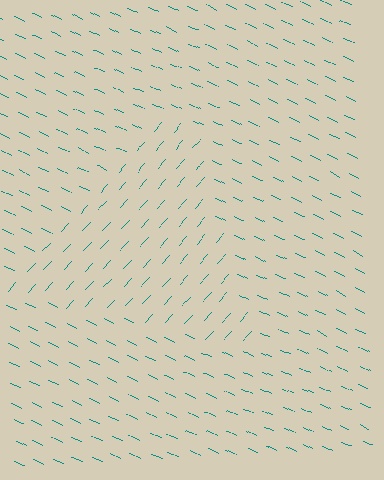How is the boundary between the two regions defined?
The boundary is defined purely by a change in line orientation (approximately 74 degrees difference). All lines are the same color and thickness.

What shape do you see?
I see a triangle.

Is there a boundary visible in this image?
Yes, there is a texture boundary formed by a change in line orientation.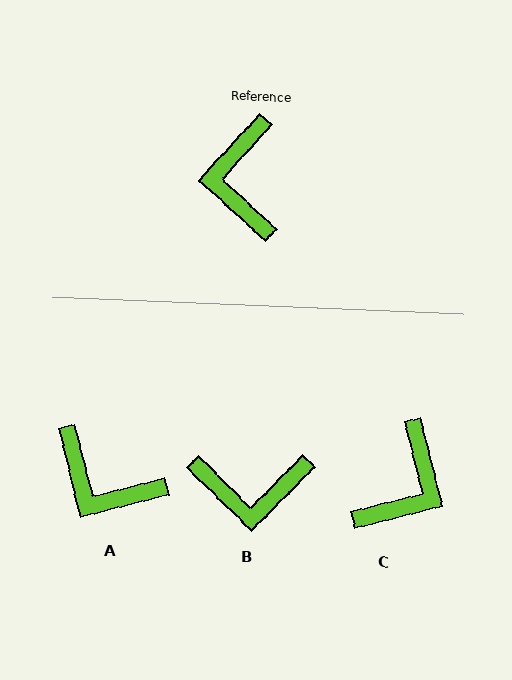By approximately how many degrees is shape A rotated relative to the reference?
Approximately 57 degrees counter-clockwise.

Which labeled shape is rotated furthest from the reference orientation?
C, about 147 degrees away.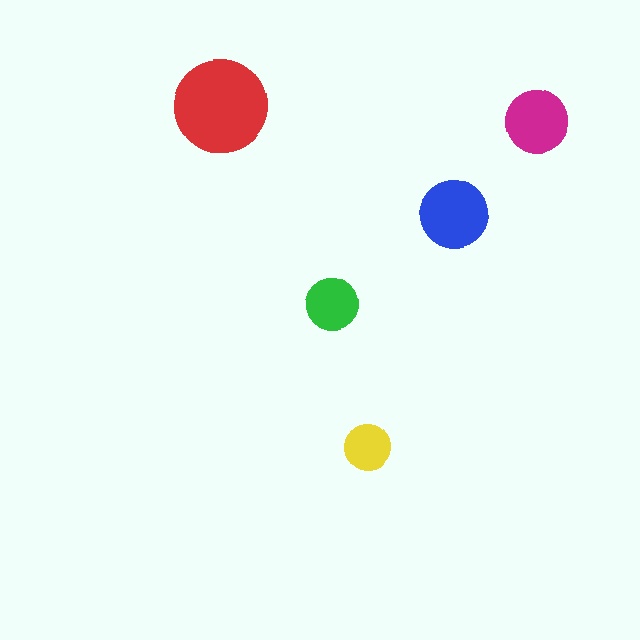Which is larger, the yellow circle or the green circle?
The green one.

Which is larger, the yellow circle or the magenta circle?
The magenta one.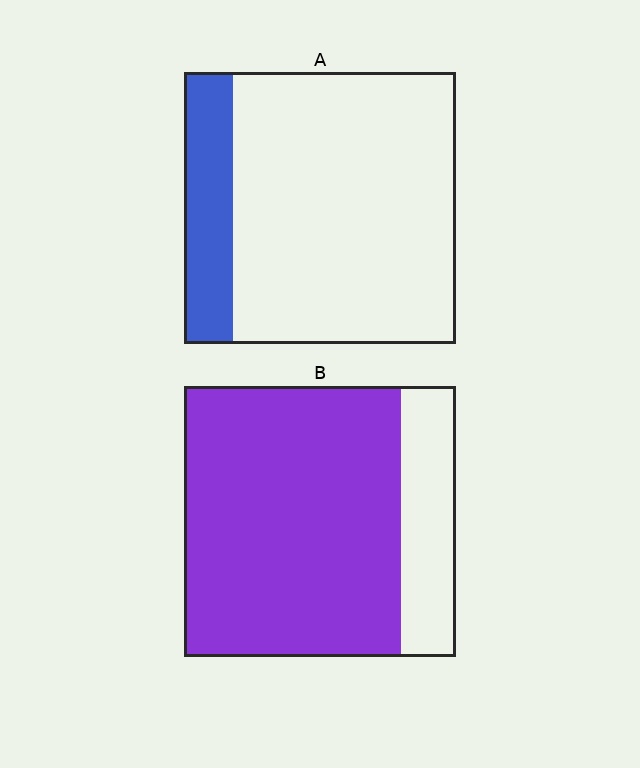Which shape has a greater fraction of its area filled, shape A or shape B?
Shape B.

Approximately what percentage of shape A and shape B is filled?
A is approximately 20% and B is approximately 80%.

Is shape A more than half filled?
No.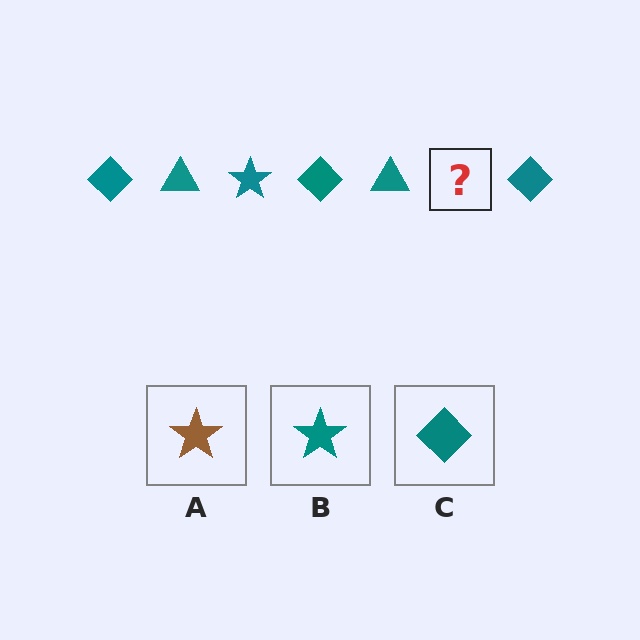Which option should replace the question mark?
Option B.